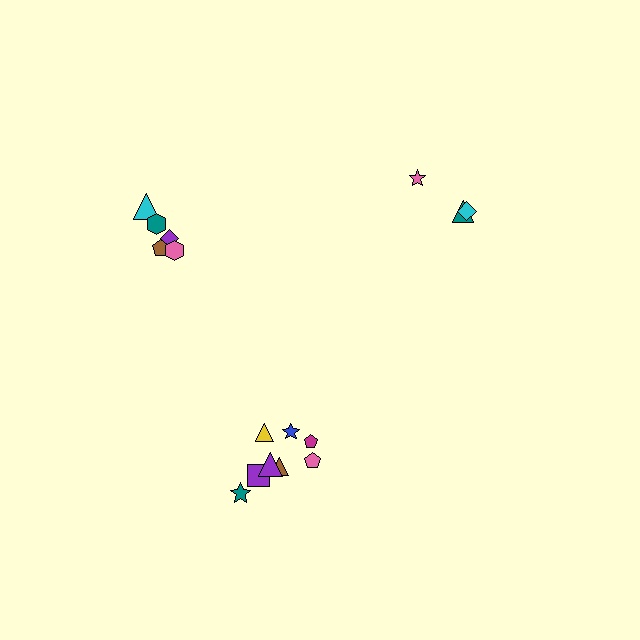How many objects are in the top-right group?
There are 3 objects.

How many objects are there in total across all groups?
There are 16 objects.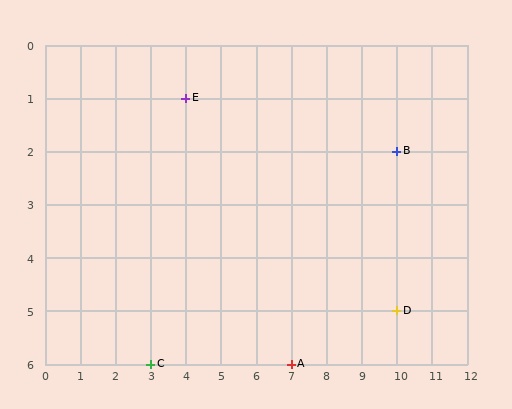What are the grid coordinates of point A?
Point A is at grid coordinates (7, 6).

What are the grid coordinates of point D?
Point D is at grid coordinates (10, 5).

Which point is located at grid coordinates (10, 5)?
Point D is at (10, 5).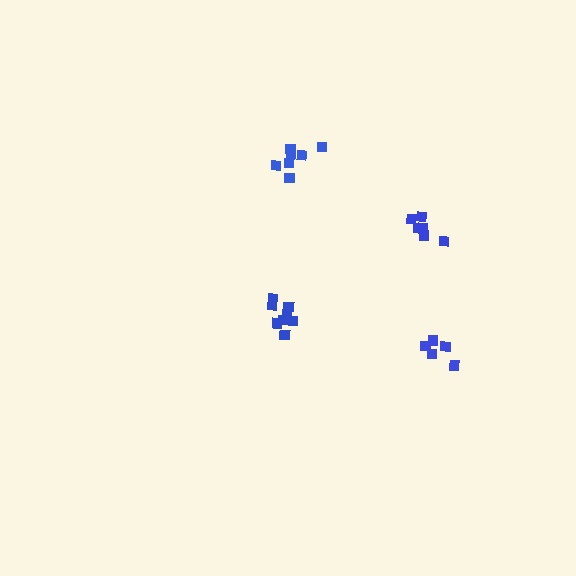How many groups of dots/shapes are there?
There are 4 groups.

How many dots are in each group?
Group 1: 5 dots, Group 2: 7 dots, Group 3: 6 dots, Group 4: 8 dots (26 total).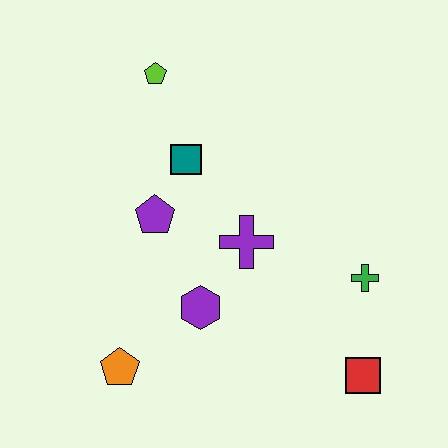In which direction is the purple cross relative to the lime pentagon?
The purple cross is below the lime pentagon.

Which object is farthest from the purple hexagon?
The lime pentagon is farthest from the purple hexagon.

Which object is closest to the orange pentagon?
The purple hexagon is closest to the orange pentagon.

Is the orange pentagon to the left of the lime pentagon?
Yes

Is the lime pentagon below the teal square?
No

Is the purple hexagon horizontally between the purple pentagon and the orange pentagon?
No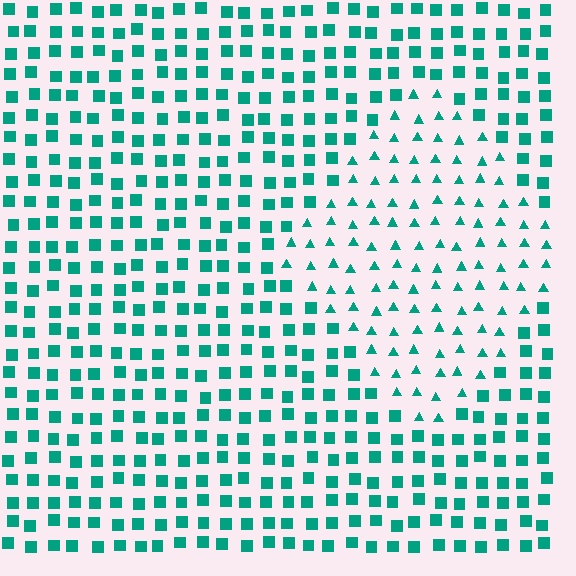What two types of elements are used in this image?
The image uses triangles inside the diamond region and squares outside it.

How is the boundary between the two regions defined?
The boundary is defined by a change in element shape: triangles inside vs. squares outside. All elements share the same color and spacing.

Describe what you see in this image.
The image is filled with small teal elements arranged in a uniform grid. A diamond-shaped region contains triangles, while the surrounding area contains squares. The boundary is defined purely by the change in element shape.